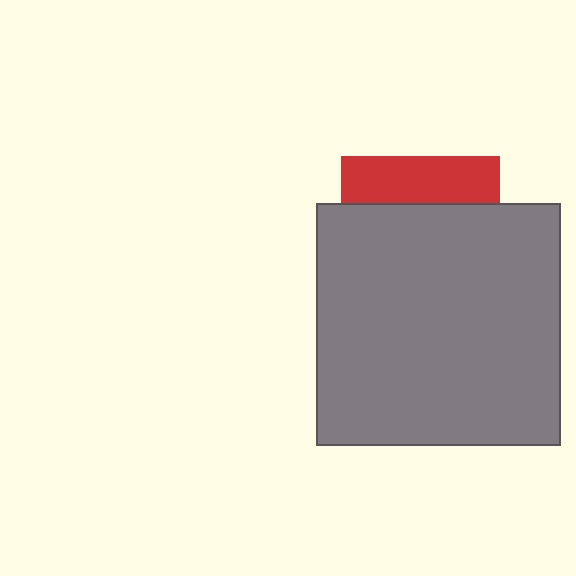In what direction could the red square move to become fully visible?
The red square could move up. That would shift it out from behind the gray rectangle entirely.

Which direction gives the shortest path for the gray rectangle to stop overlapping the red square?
Moving down gives the shortest separation.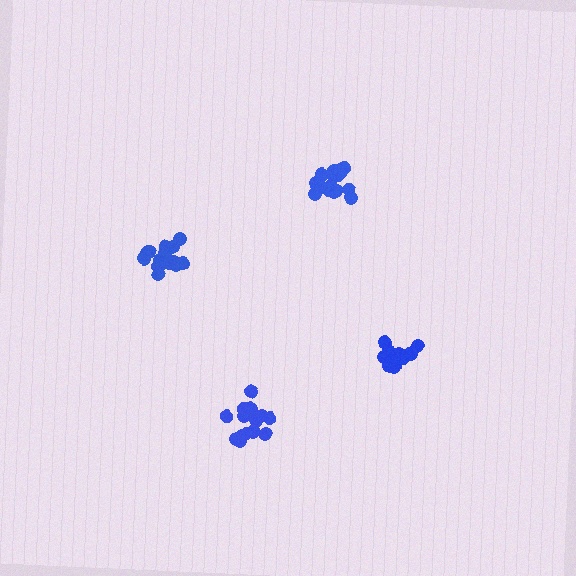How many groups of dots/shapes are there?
There are 4 groups.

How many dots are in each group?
Group 1: 14 dots, Group 2: 11 dots, Group 3: 16 dots, Group 4: 16 dots (57 total).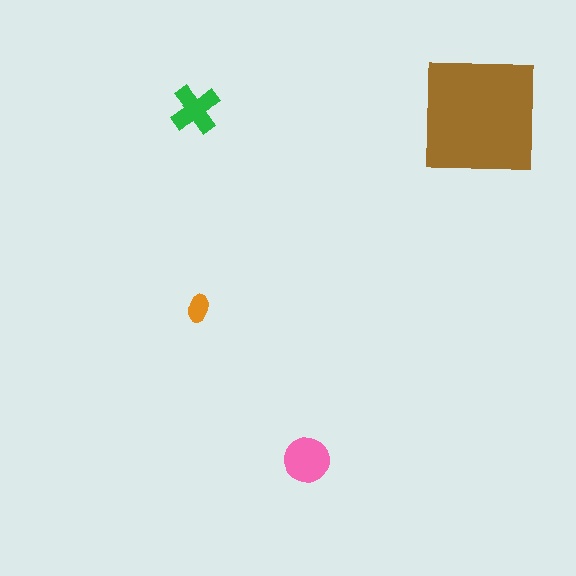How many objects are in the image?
There are 4 objects in the image.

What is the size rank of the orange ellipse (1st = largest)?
4th.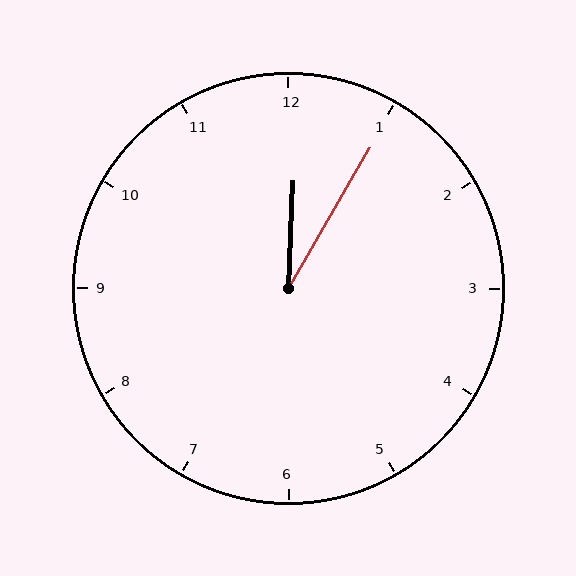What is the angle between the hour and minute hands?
Approximately 28 degrees.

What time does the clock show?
12:05.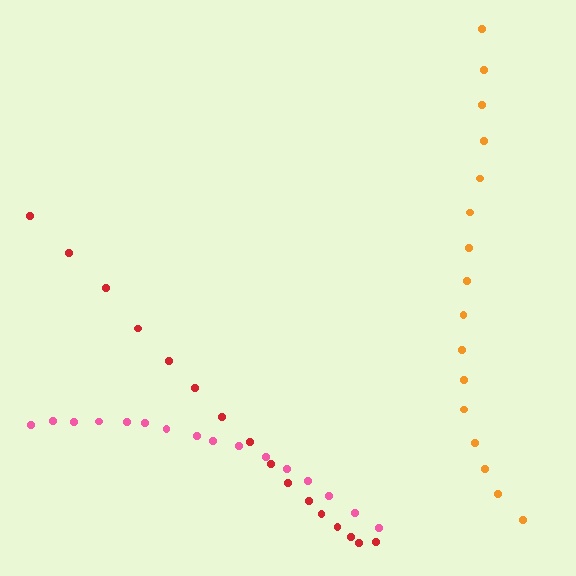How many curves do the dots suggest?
There are 3 distinct paths.